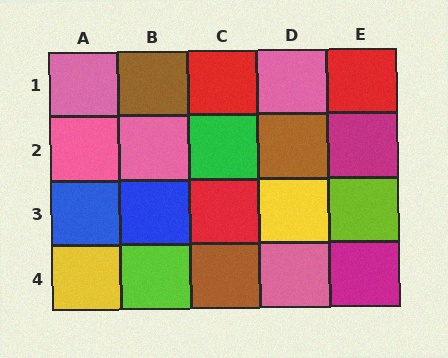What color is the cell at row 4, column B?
Lime.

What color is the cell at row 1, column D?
Pink.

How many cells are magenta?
2 cells are magenta.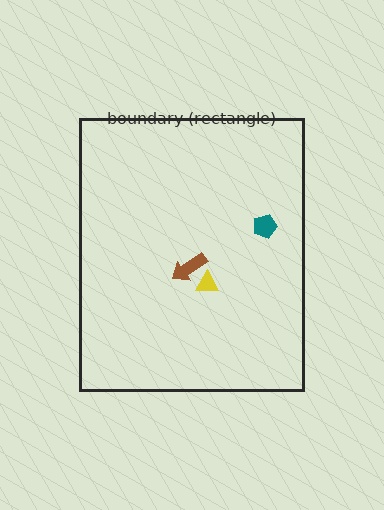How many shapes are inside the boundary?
3 inside, 0 outside.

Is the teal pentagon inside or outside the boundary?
Inside.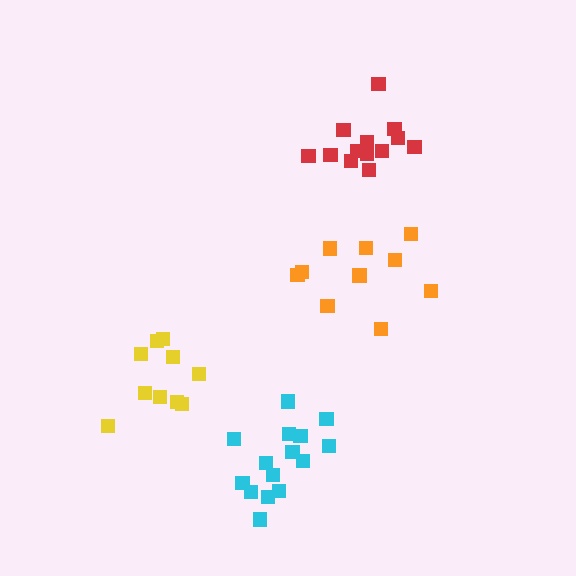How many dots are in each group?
Group 1: 15 dots, Group 2: 10 dots, Group 3: 10 dots, Group 4: 13 dots (48 total).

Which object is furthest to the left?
The yellow cluster is leftmost.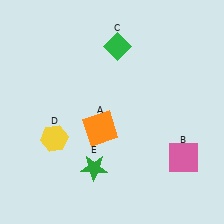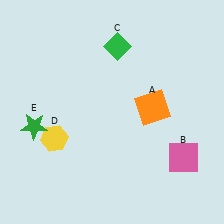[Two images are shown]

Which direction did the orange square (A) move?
The orange square (A) moved right.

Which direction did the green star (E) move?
The green star (E) moved left.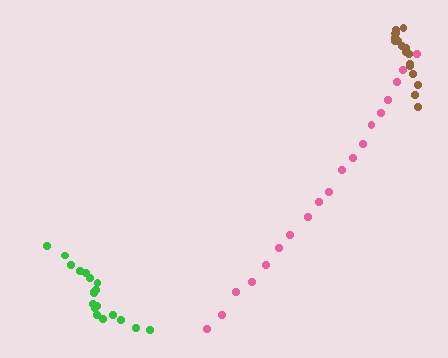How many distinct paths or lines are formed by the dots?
There are 3 distinct paths.